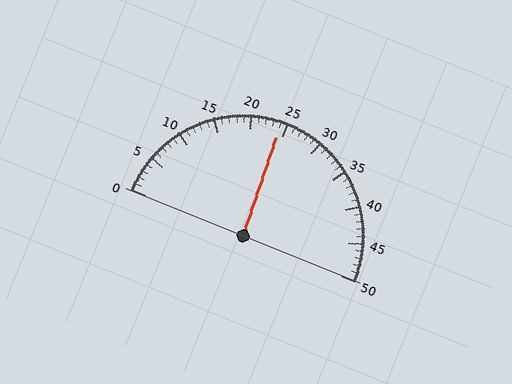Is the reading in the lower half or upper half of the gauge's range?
The reading is in the lower half of the range (0 to 50).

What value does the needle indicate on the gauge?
The needle indicates approximately 24.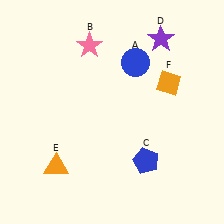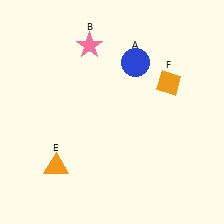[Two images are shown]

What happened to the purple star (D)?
The purple star (D) was removed in Image 2. It was in the top-right area of Image 1.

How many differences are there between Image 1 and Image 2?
There are 2 differences between the two images.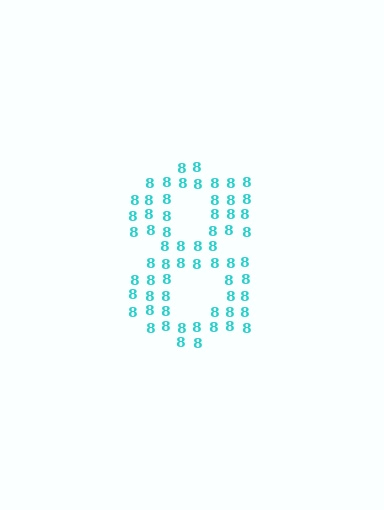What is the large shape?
The large shape is the digit 8.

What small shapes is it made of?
It is made of small digit 8's.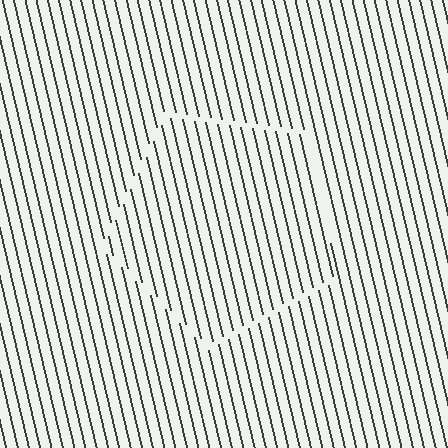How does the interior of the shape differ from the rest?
The interior of the shape contains the same grating, shifted by half a period — the contour is defined by the phase discontinuity where line-ends from the inner and outer gratings abut.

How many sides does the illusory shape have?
5 sides — the line-ends trace a pentagon.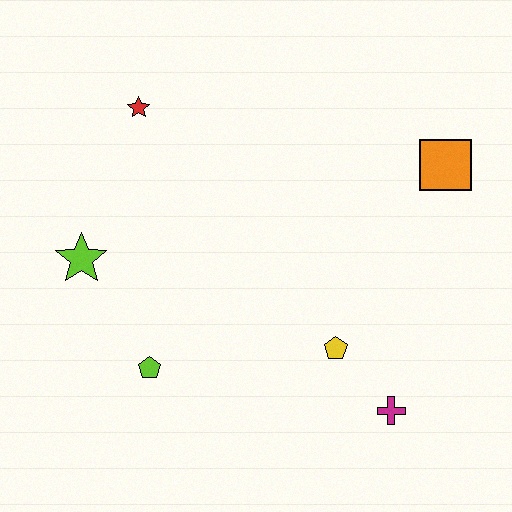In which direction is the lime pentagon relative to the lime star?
The lime pentagon is below the lime star.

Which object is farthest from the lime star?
The orange square is farthest from the lime star.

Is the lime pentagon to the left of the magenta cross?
Yes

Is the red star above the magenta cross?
Yes